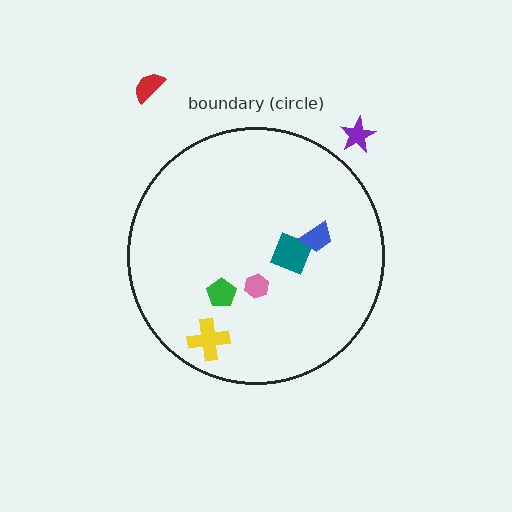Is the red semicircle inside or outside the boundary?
Outside.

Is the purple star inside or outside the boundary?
Outside.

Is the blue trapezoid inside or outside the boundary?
Inside.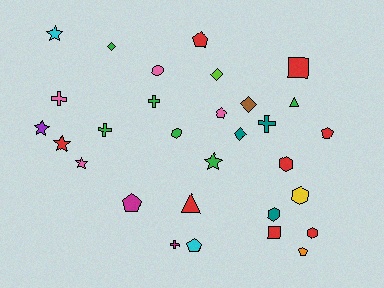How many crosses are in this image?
There are 5 crosses.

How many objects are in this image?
There are 30 objects.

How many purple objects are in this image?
There is 1 purple object.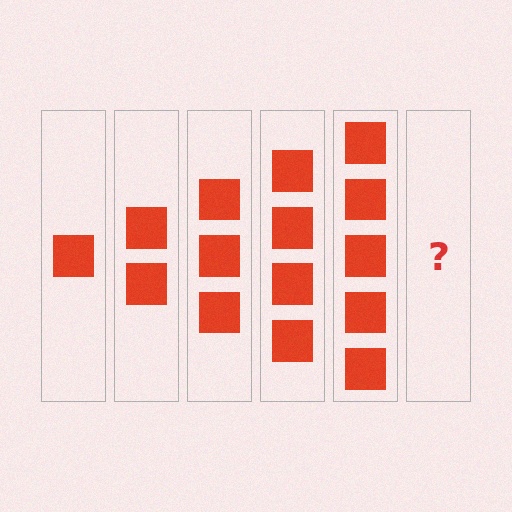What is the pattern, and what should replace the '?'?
The pattern is that each step adds one more square. The '?' should be 6 squares.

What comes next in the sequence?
The next element should be 6 squares.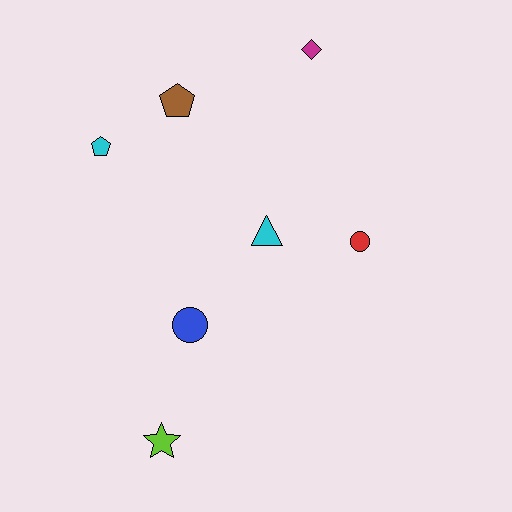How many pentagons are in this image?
There are 2 pentagons.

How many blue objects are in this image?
There is 1 blue object.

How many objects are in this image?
There are 7 objects.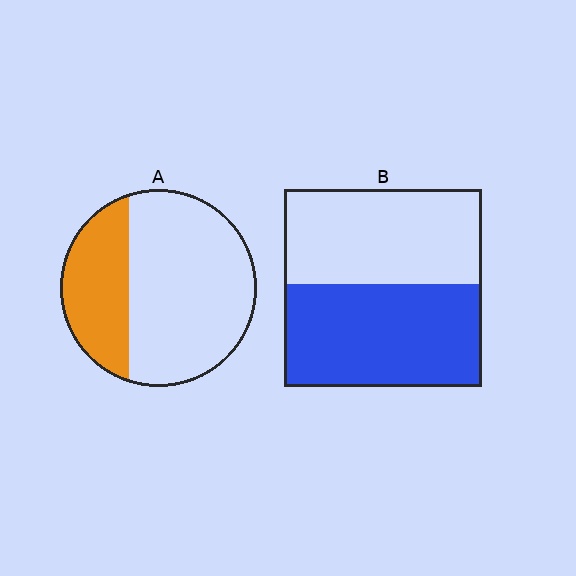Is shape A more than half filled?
No.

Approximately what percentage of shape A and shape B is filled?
A is approximately 30% and B is approximately 50%.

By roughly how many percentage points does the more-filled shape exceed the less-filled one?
By roughly 20 percentage points (B over A).